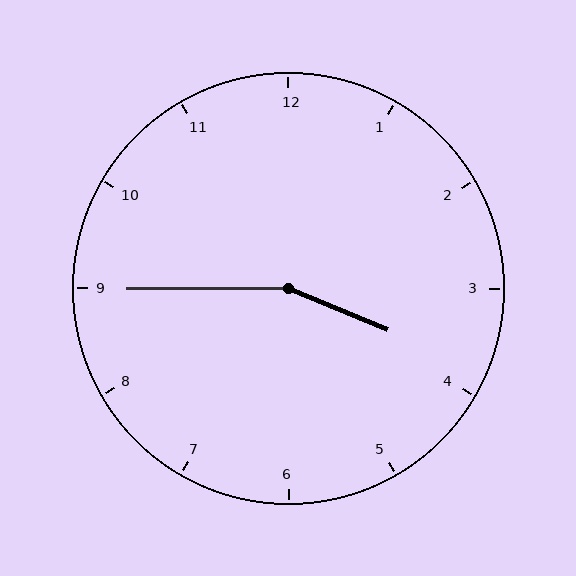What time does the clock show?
3:45.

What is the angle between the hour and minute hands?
Approximately 158 degrees.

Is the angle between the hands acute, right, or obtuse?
It is obtuse.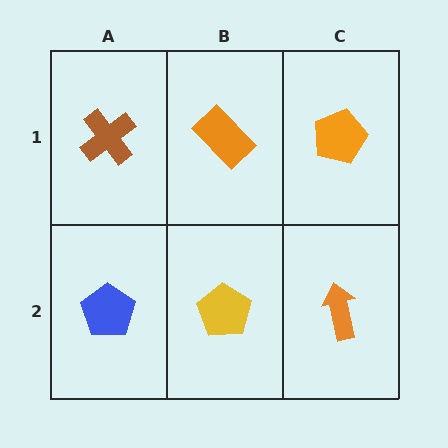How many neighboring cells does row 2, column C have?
2.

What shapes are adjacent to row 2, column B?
An orange rectangle (row 1, column B), a blue pentagon (row 2, column A), an orange arrow (row 2, column C).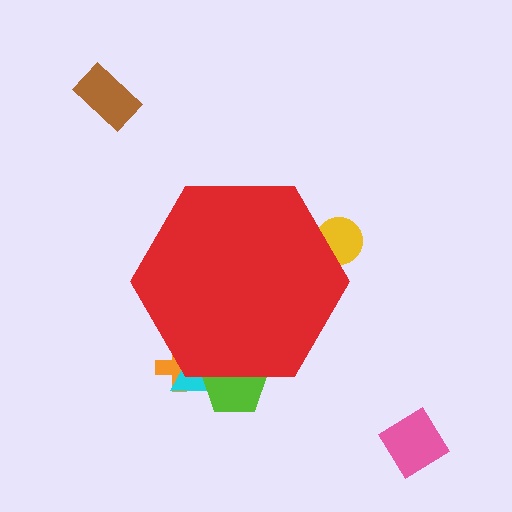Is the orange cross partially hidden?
Yes, the orange cross is partially hidden behind the red hexagon.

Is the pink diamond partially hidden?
No, the pink diamond is fully visible.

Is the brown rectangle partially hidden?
No, the brown rectangle is fully visible.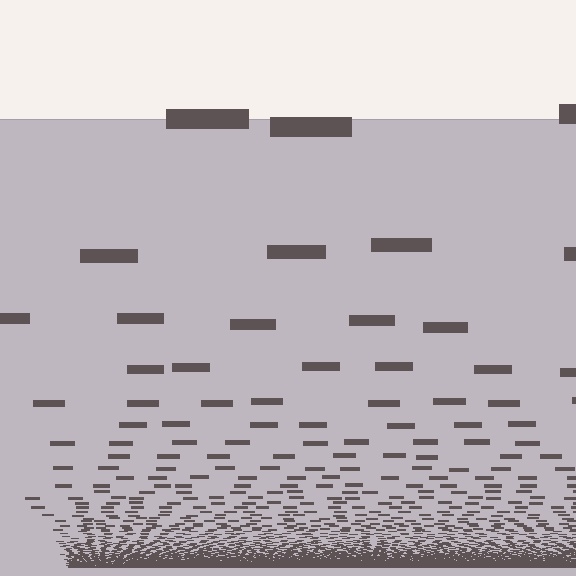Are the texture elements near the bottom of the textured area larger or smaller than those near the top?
Smaller. The gradient is inverted — elements near the bottom are smaller and denser.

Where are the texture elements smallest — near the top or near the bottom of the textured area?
Near the bottom.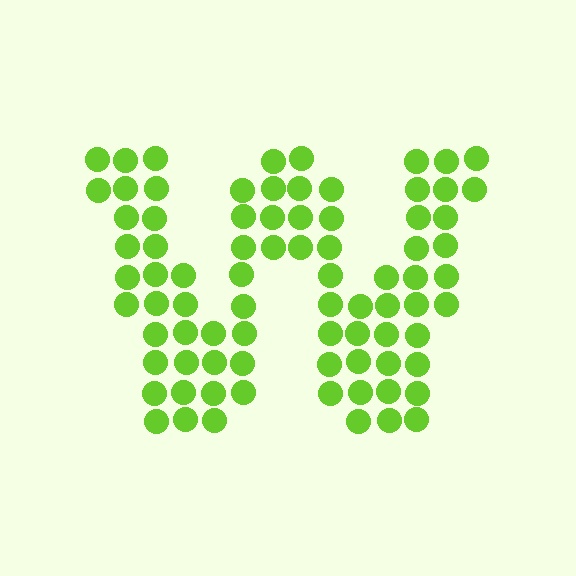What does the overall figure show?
The overall figure shows the letter W.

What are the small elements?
The small elements are circles.